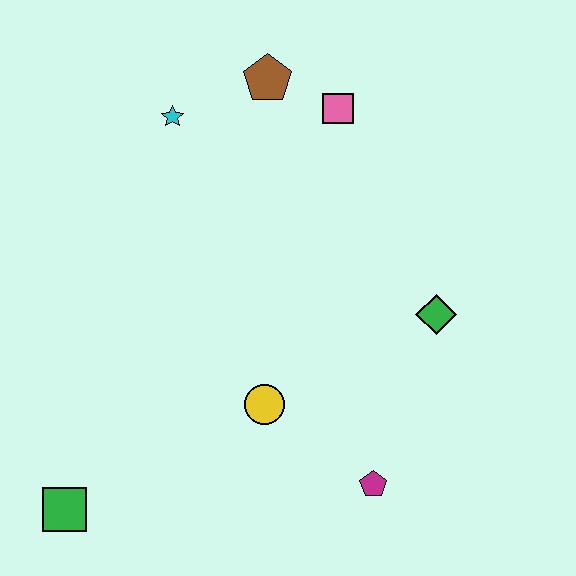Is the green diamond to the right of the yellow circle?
Yes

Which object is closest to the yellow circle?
The magenta pentagon is closest to the yellow circle.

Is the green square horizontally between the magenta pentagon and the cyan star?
No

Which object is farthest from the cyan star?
The magenta pentagon is farthest from the cyan star.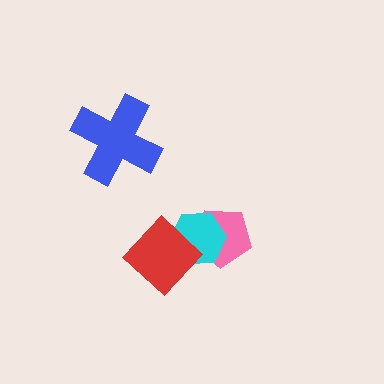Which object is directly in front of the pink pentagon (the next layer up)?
The cyan hexagon is directly in front of the pink pentagon.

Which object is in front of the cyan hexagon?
The red diamond is in front of the cyan hexagon.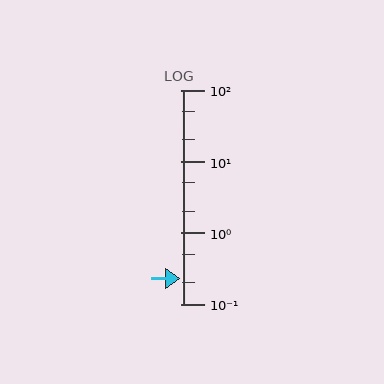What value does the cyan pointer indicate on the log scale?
The pointer indicates approximately 0.23.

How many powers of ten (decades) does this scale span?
The scale spans 3 decades, from 0.1 to 100.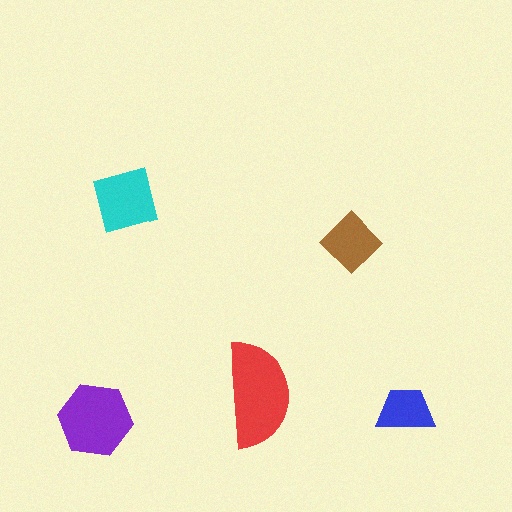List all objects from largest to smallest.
The red semicircle, the purple hexagon, the cyan square, the brown diamond, the blue trapezoid.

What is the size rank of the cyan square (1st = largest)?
3rd.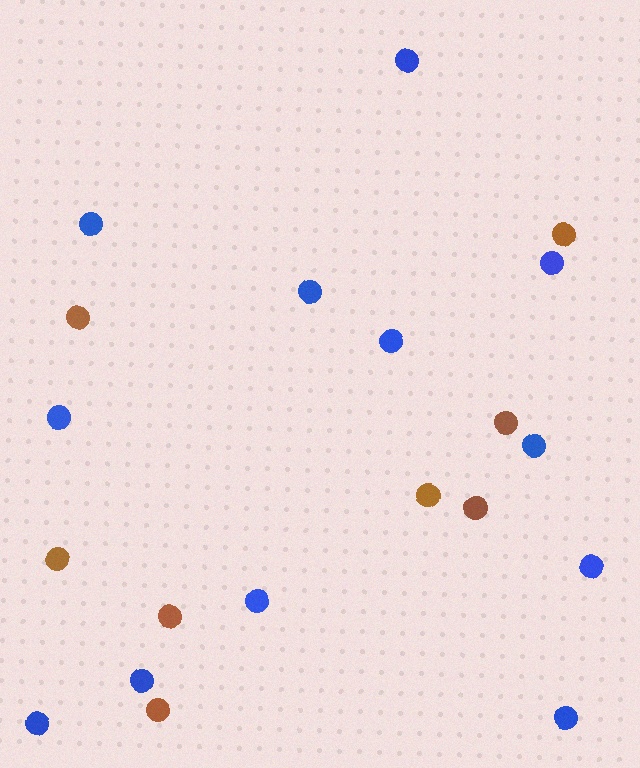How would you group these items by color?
There are 2 groups: one group of brown circles (8) and one group of blue circles (12).